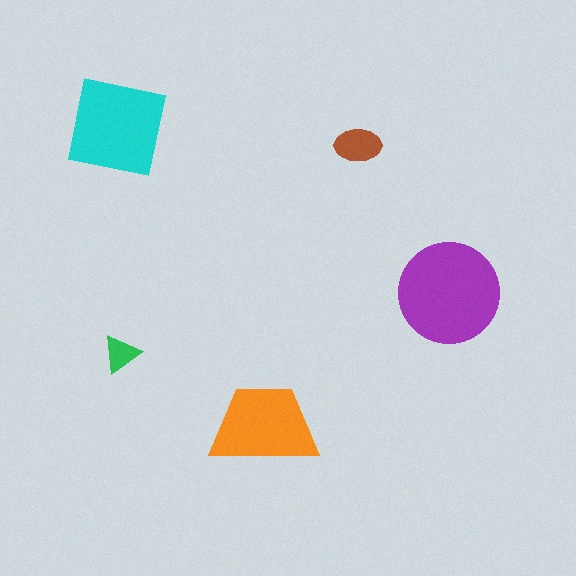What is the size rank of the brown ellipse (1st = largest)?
4th.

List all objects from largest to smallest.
The purple circle, the cyan square, the orange trapezoid, the brown ellipse, the green triangle.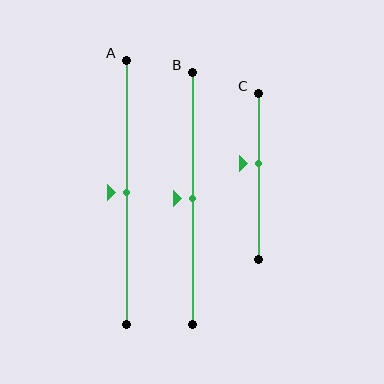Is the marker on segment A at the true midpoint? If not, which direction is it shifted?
Yes, the marker on segment A is at the true midpoint.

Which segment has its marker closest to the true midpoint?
Segment A has its marker closest to the true midpoint.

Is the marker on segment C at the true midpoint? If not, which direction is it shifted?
No, the marker on segment C is shifted upward by about 8% of the segment length.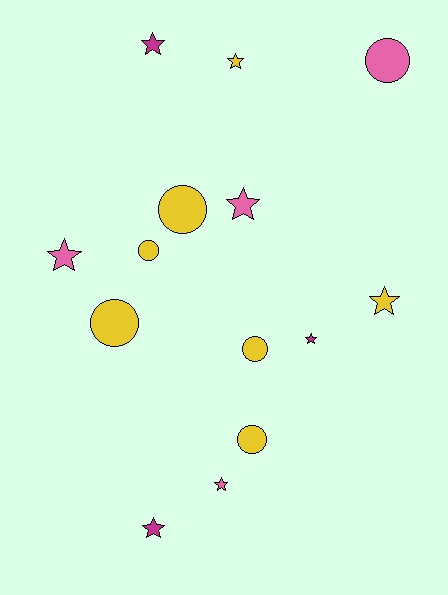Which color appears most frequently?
Yellow, with 7 objects.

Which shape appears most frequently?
Star, with 8 objects.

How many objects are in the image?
There are 14 objects.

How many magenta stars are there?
There are 3 magenta stars.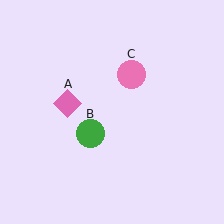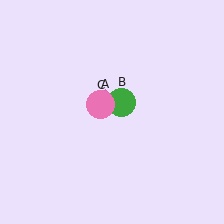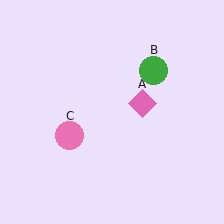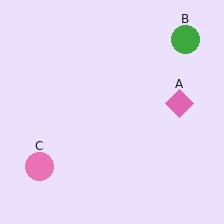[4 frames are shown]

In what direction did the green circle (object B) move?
The green circle (object B) moved up and to the right.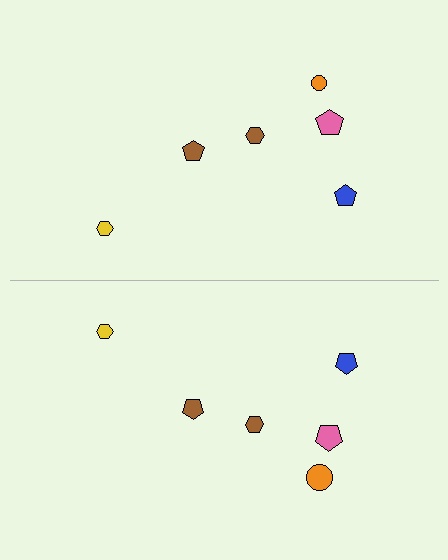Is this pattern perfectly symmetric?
No, the pattern is not perfectly symmetric. The orange circle on the bottom side has a different size than its mirror counterpart.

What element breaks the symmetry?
The orange circle on the bottom side has a different size than its mirror counterpart.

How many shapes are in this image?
There are 12 shapes in this image.